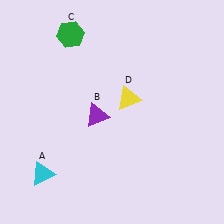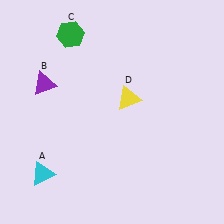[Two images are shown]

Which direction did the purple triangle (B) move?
The purple triangle (B) moved left.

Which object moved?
The purple triangle (B) moved left.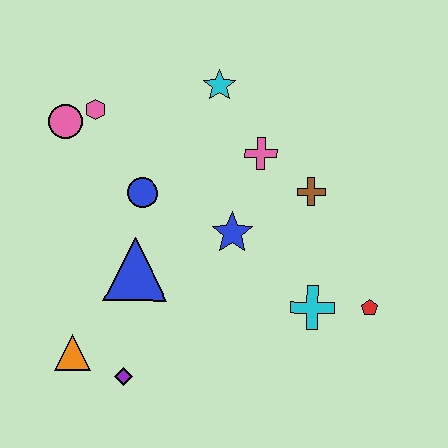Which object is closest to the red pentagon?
The cyan cross is closest to the red pentagon.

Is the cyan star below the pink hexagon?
No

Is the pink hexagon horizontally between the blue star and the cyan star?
No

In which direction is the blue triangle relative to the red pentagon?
The blue triangle is to the left of the red pentagon.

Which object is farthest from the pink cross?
The orange triangle is farthest from the pink cross.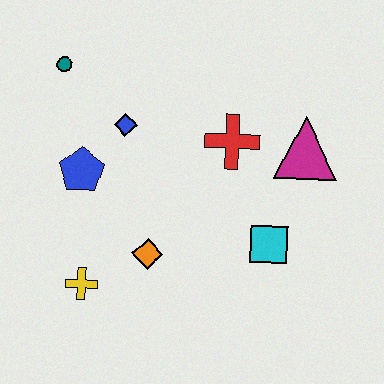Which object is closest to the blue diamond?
The blue pentagon is closest to the blue diamond.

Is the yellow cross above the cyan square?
No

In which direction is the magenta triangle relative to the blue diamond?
The magenta triangle is to the right of the blue diamond.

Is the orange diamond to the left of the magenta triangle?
Yes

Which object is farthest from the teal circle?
The cyan square is farthest from the teal circle.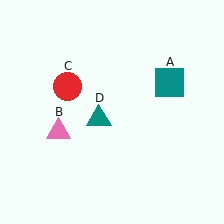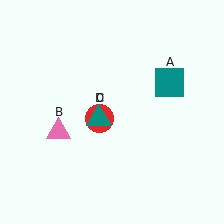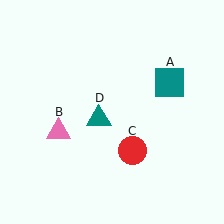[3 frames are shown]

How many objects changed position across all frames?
1 object changed position: red circle (object C).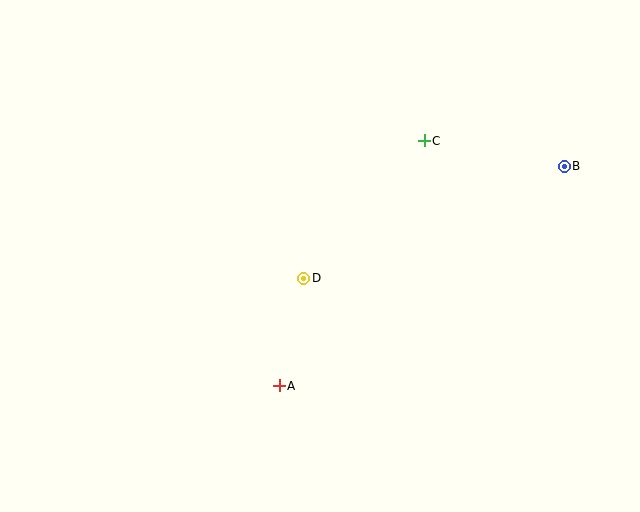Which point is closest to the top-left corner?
Point D is closest to the top-left corner.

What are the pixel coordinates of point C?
Point C is at (424, 141).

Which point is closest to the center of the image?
Point D at (304, 278) is closest to the center.